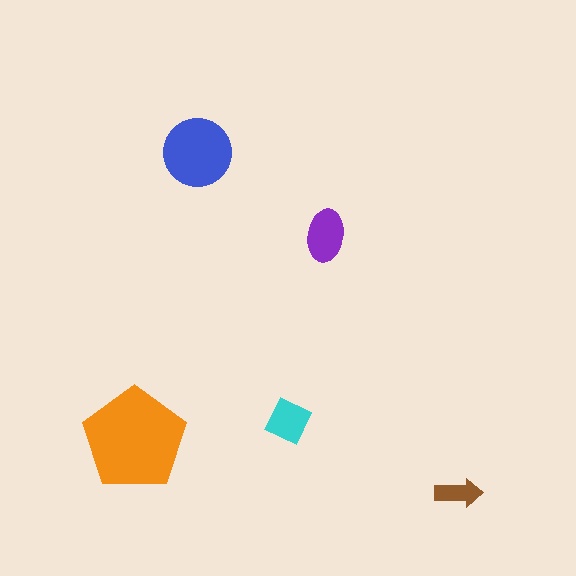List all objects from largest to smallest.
The orange pentagon, the blue circle, the purple ellipse, the cyan square, the brown arrow.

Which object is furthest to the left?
The orange pentagon is leftmost.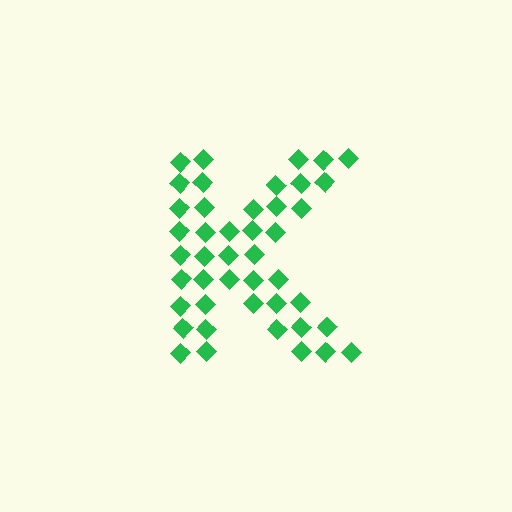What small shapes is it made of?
It is made of small diamonds.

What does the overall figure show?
The overall figure shows the letter K.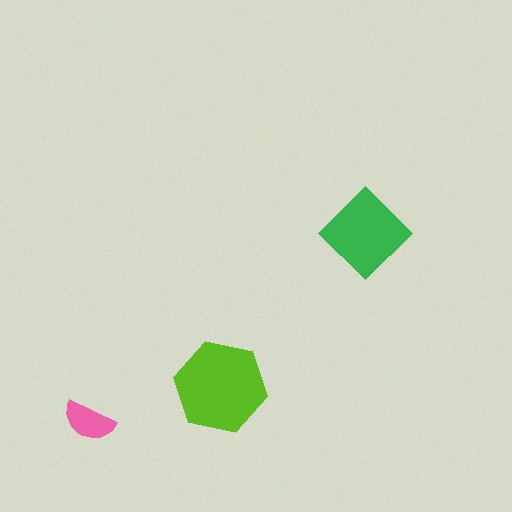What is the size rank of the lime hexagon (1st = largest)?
1st.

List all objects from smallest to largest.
The pink semicircle, the green diamond, the lime hexagon.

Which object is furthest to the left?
The pink semicircle is leftmost.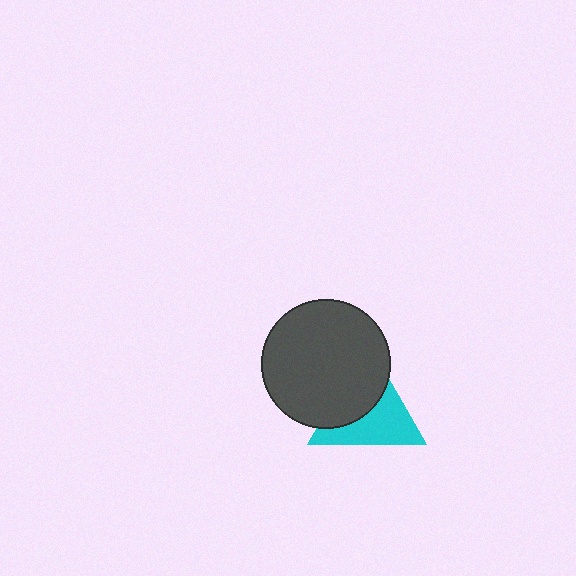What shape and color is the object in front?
The object in front is a dark gray circle.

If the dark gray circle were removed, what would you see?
You would see the complete cyan triangle.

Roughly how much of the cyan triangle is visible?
About half of it is visible (roughly 53%).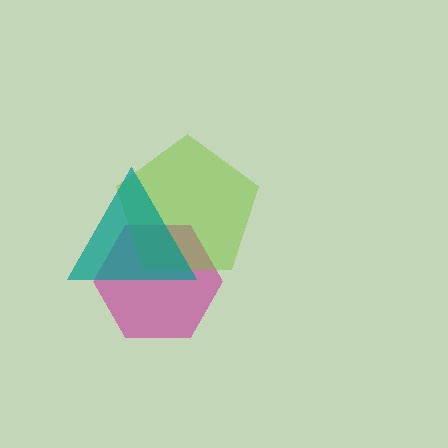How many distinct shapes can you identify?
There are 3 distinct shapes: a magenta hexagon, a lime pentagon, a teal triangle.